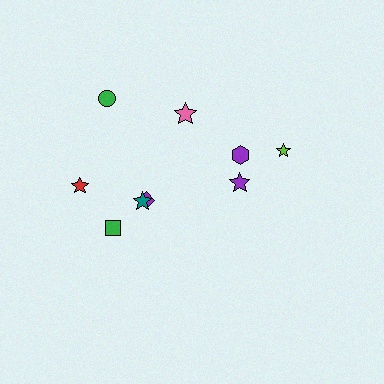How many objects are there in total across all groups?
There are 9 objects.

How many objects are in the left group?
There are 6 objects.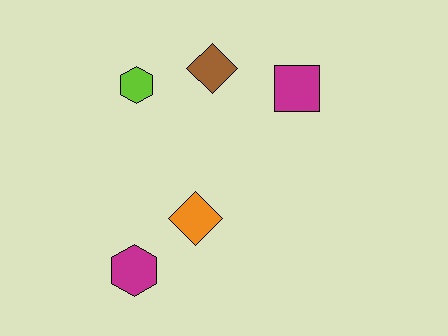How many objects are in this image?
There are 5 objects.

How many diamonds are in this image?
There are 2 diamonds.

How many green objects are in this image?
There are no green objects.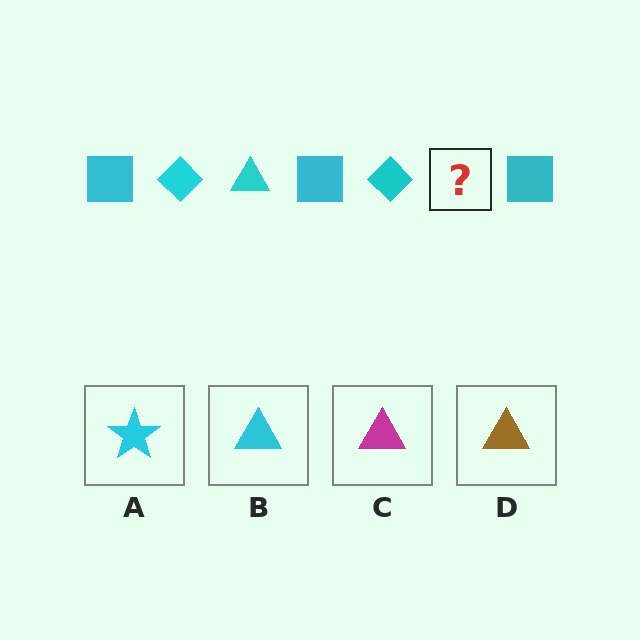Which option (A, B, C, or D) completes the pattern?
B.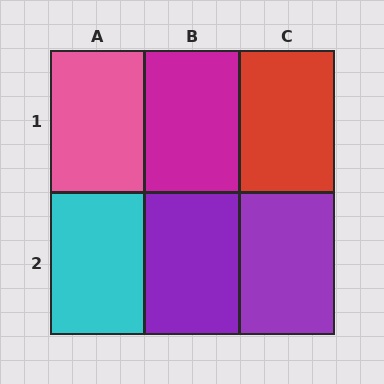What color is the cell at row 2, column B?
Purple.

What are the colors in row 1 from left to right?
Pink, magenta, red.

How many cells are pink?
1 cell is pink.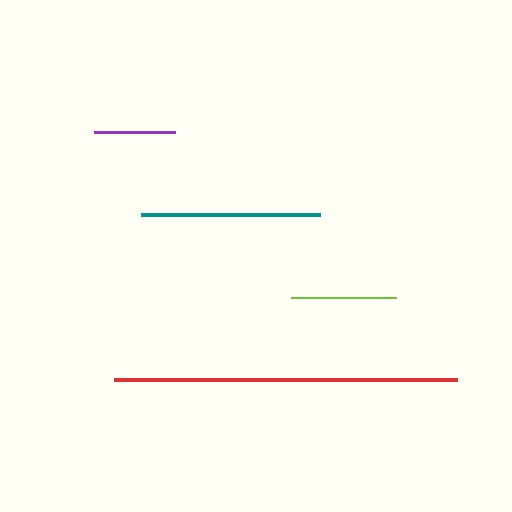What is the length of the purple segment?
The purple segment is approximately 81 pixels long.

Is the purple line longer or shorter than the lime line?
The lime line is longer than the purple line.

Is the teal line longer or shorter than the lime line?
The teal line is longer than the lime line.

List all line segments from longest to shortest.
From longest to shortest: red, teal, lime, purple.